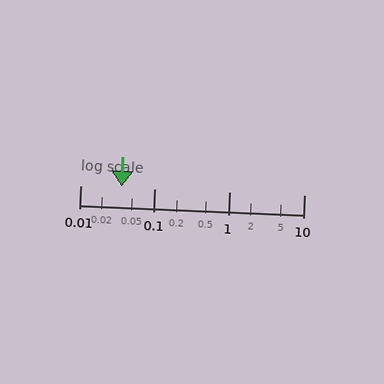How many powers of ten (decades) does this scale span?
The scale spans 3 decades, from 0.01 to 10.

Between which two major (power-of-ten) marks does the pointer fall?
The pointer is between 0.01 and 0.1.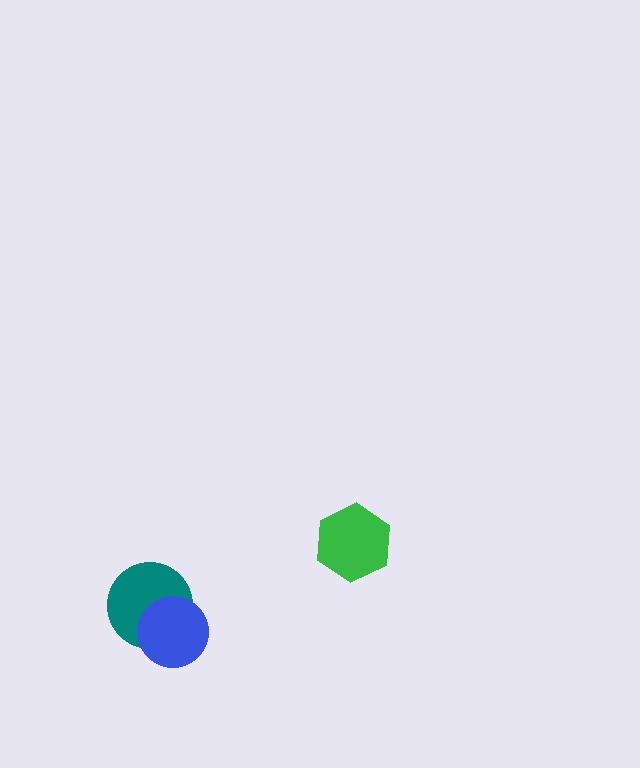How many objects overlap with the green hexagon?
0 objects overlap with the green hexagon.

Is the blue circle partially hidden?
No, no other shape covers it.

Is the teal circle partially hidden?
Yes, it is partially covered by another shape.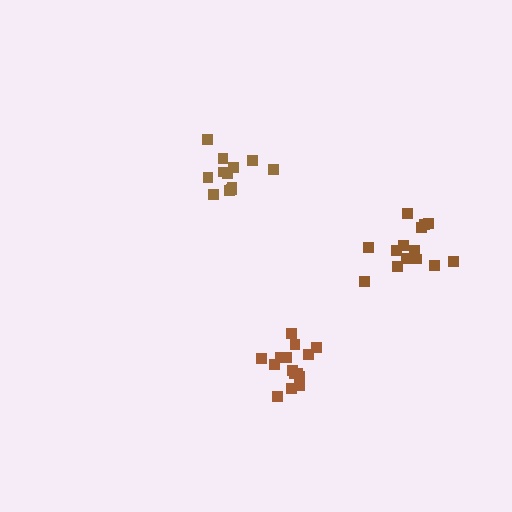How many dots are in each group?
Group 1: 12 dots, Group 2: 15 dots, Group 3: 14 dots (41 total).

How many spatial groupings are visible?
There are 3 spatial groupings.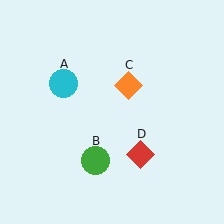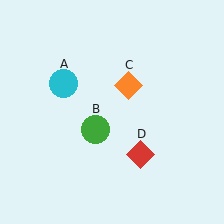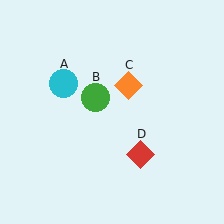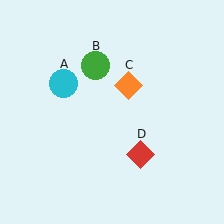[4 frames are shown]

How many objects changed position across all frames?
1 object changed position: green circle (object B).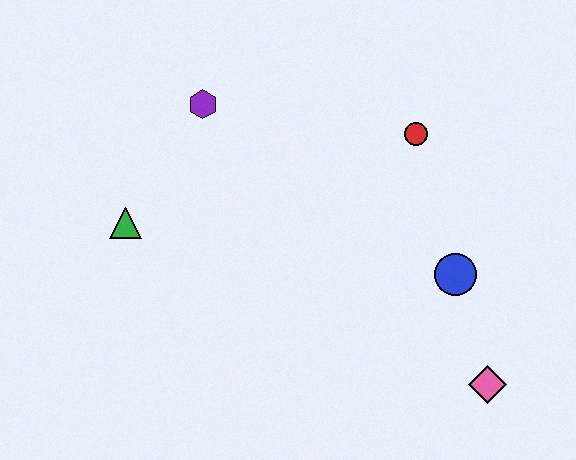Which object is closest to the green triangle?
The purple hexagon is closest to the green triangle.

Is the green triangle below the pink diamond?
No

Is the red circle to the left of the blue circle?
Yes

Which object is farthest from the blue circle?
The green triangle is farthest from the blue circle.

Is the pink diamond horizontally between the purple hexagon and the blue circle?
No